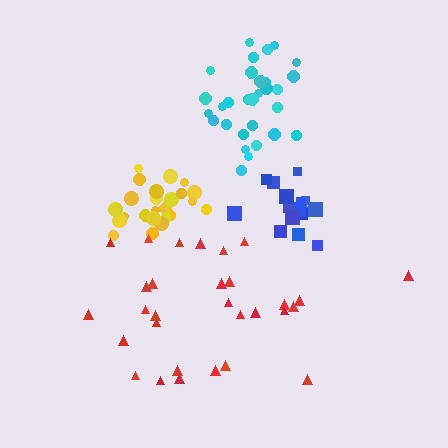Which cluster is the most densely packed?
Yellow.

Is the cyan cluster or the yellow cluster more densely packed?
Yellow.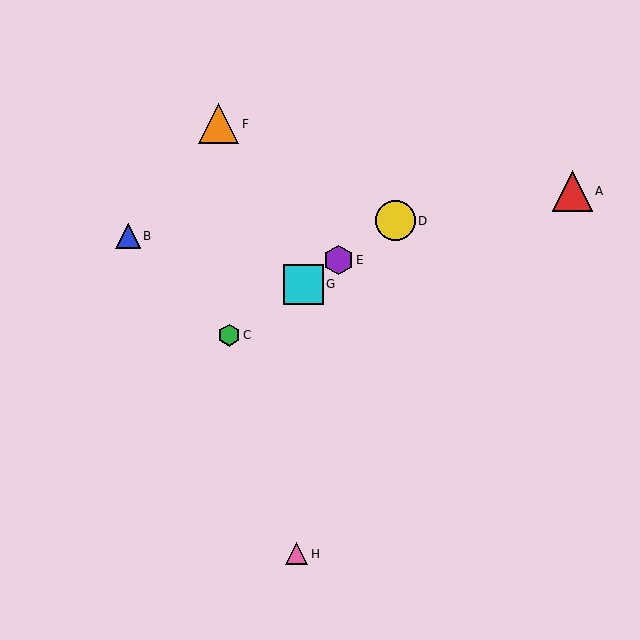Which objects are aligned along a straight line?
Objects C, D, E, G are aligned along a straight line.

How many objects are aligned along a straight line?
4 objects (C, D, E, G) are aligned along a straight line.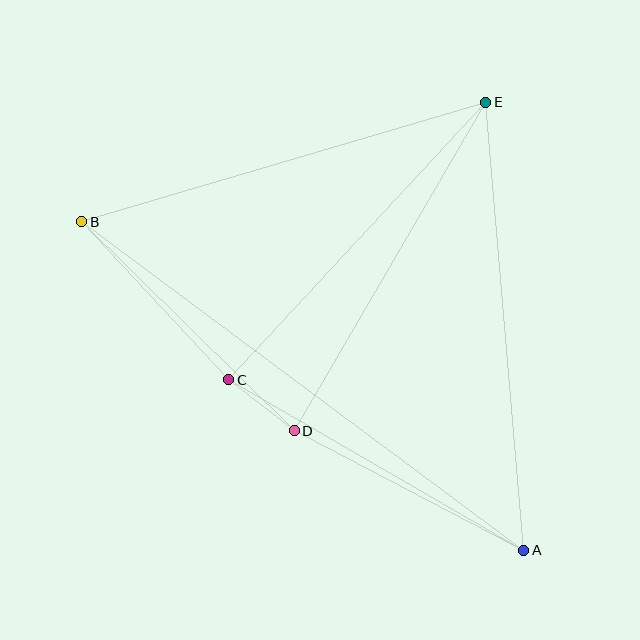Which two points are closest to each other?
Points C and D are closest to each other.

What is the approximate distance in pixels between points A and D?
The distance between A and D is approximately 259 pixels.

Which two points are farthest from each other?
Points A and B are farthest from each other.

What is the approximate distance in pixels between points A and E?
The distance between A and E is approximately 450 pixels.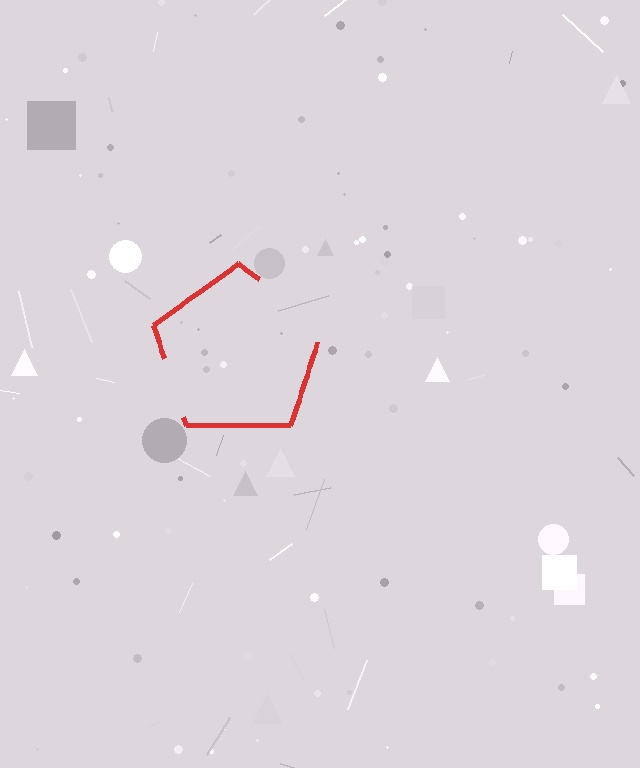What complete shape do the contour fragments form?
The contour fragments form a pentagon.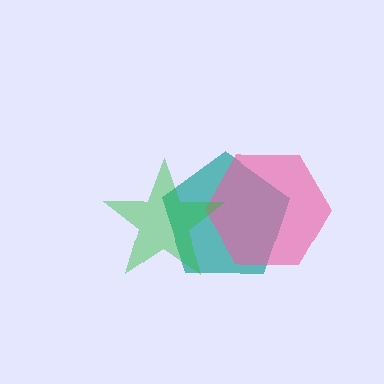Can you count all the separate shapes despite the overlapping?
Yes, there are 3 separate shapes.